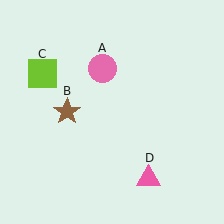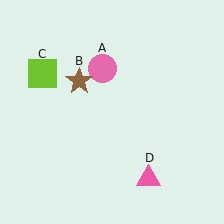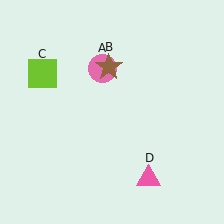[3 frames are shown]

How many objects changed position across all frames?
1 object changed position: brown star (object B).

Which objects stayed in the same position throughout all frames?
Pink circle (object A) and lime square (object C) and pink triangle (object D) remained stationary.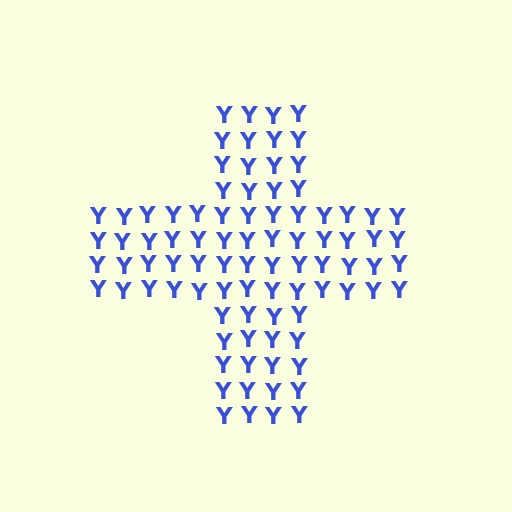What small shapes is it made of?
It is made of small letter Y's.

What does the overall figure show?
The overall figure shows a cross.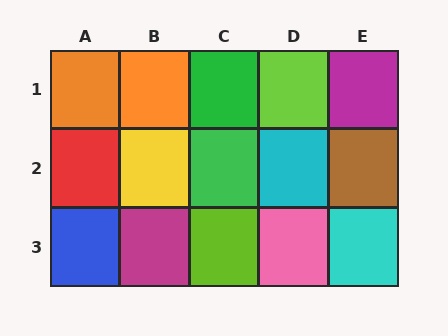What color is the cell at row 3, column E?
Cyan.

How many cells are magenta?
2 cells are magenta.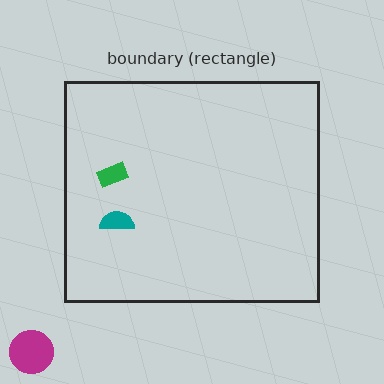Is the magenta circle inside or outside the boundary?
Outside.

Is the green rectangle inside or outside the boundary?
Inside.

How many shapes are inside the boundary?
2 inside, 1 outside.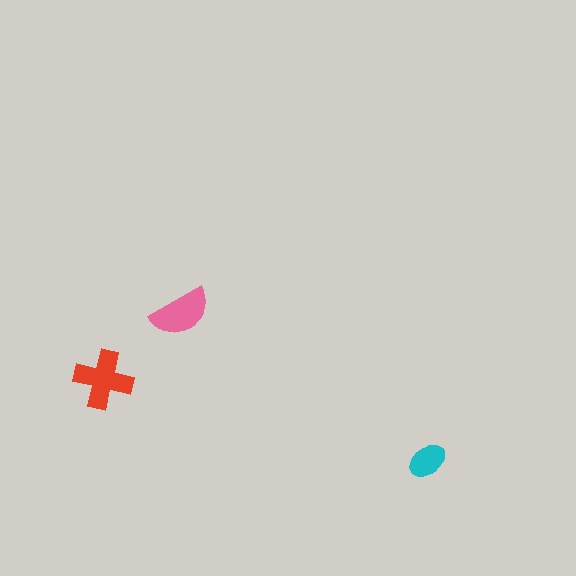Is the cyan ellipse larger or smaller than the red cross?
Smaller.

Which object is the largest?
The red cross.